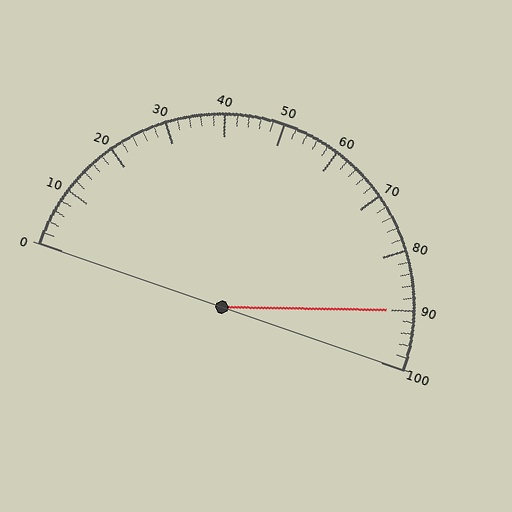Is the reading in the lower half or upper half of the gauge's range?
The reading is in the upper half of the range (0 to 100).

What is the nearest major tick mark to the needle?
The nearest major tick mark is 90.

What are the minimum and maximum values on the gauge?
The gauge ranges from 0 to 100.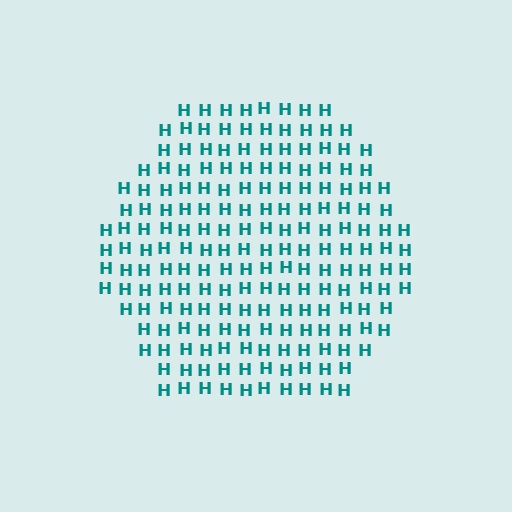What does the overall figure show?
The overall figure shows a hexagon.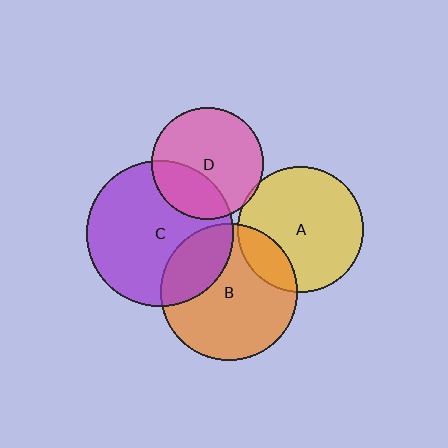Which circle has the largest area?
Circle C (purple).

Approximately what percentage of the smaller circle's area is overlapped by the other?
Approximately 30%.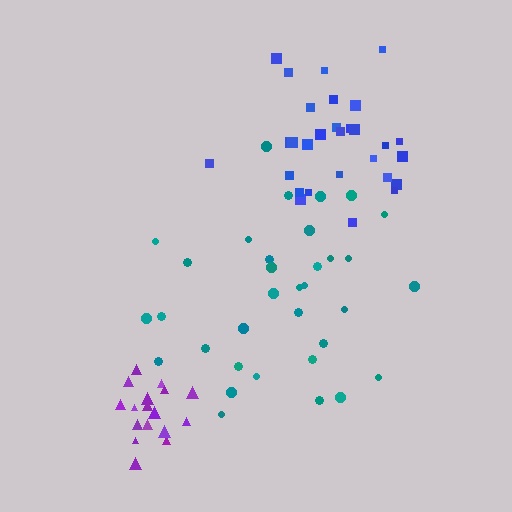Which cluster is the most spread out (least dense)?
Teal.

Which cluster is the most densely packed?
Purple.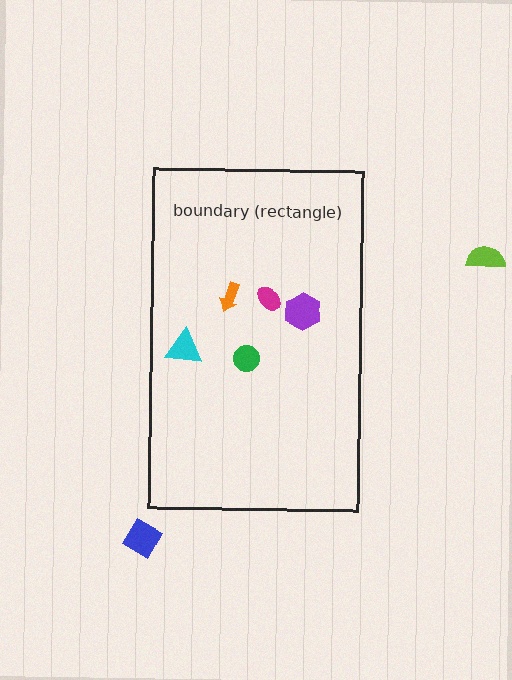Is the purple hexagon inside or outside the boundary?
Inside.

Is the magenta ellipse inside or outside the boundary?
Inside.